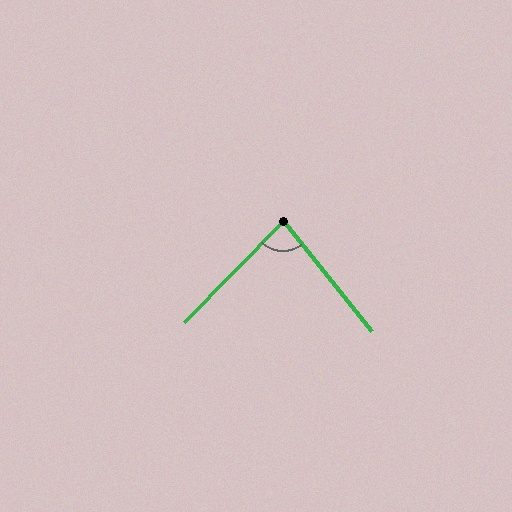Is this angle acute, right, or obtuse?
It is acute.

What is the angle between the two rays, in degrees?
Approximately 83 degrees.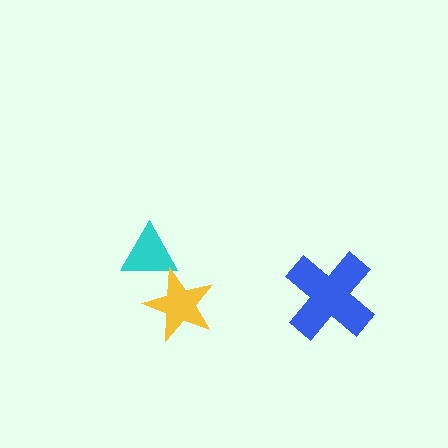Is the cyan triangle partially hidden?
Yes, it is partially covered by another shape.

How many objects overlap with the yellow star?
1 object overlaps with the yellow star.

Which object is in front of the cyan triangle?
The yellow star is in front of the cyan triangle.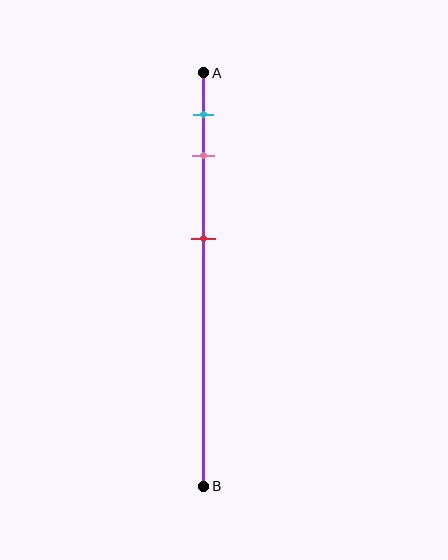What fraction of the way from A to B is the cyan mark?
The cyan mark is approximately 10% (0.1) of the way from A to B.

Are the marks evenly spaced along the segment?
No, the marks are not evenly spaced.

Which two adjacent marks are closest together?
The cyan and pink marks are the closest adjacent pair.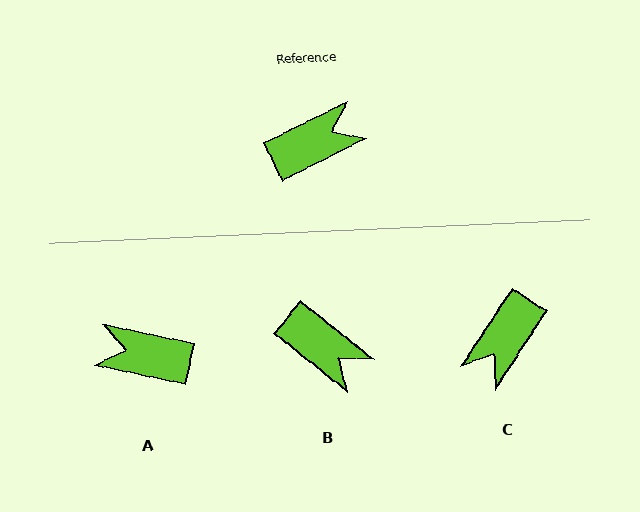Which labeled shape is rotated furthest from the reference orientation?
C, about 150 degrees away.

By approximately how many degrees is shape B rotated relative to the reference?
Approximately 66 degrees clockwise.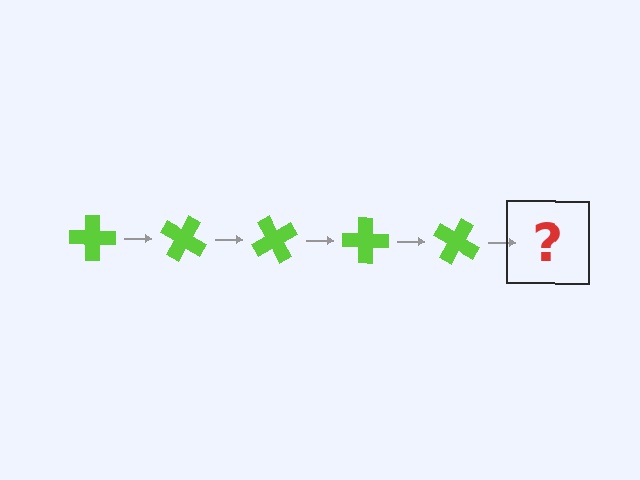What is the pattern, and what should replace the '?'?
The pattern is that the cross rotates 30 degrees each step. The '?' should be a lime cross rotated 150 degrees.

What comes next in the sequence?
The next element should be a lime cross rotated 150 degrees.